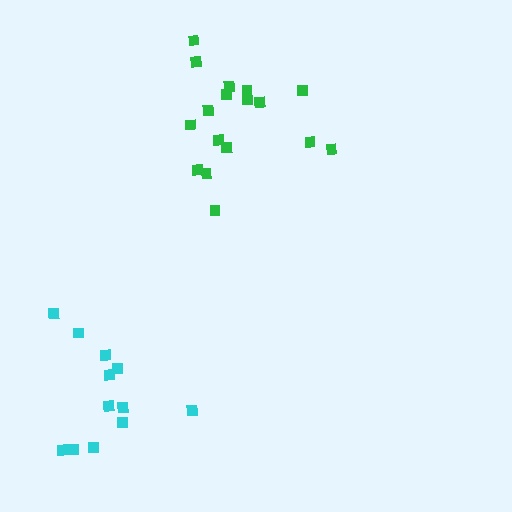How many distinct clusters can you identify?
There are 2 distinct clusters.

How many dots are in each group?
Group 1: 17 dots, Group 2: 12 dots (29 total).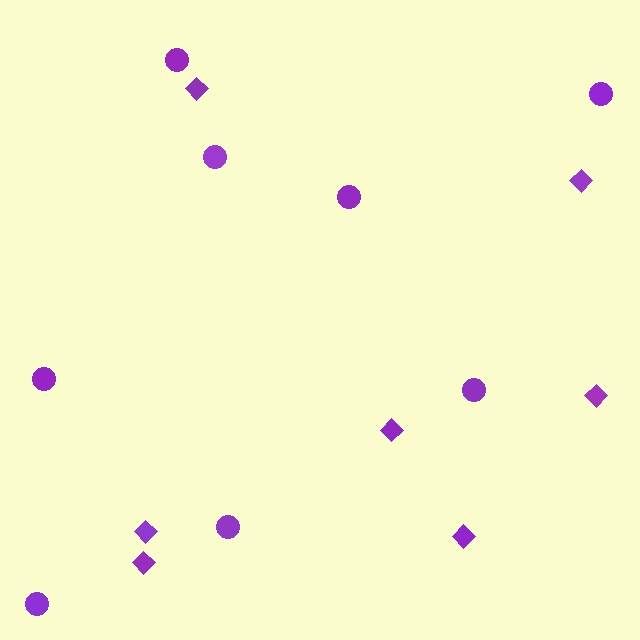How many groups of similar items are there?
There are 2 groups: one group of circles (8) and one group of diamonds (7).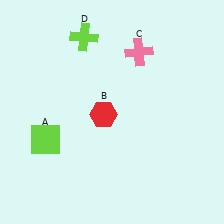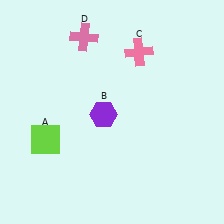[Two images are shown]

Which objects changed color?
B changed from red to purple. D changed from lime to pink.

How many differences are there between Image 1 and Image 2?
There are 2 differences between the two images.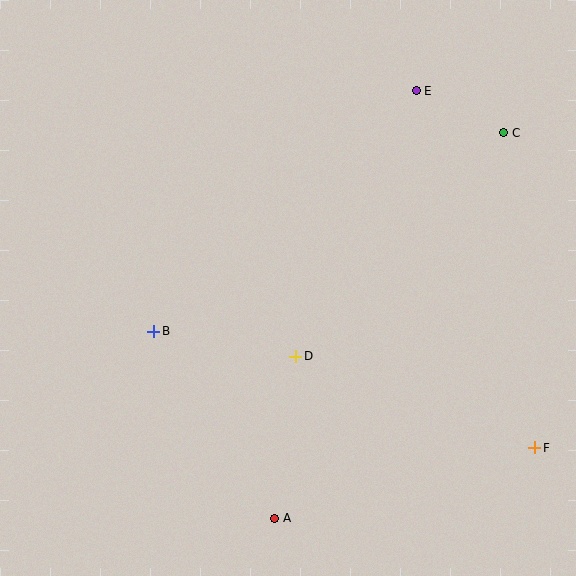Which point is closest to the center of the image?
Point D at (296, 356) is closest to the center.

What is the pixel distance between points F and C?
The distance between F and C is 316 pixels.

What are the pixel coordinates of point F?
Point F is at (535, 448).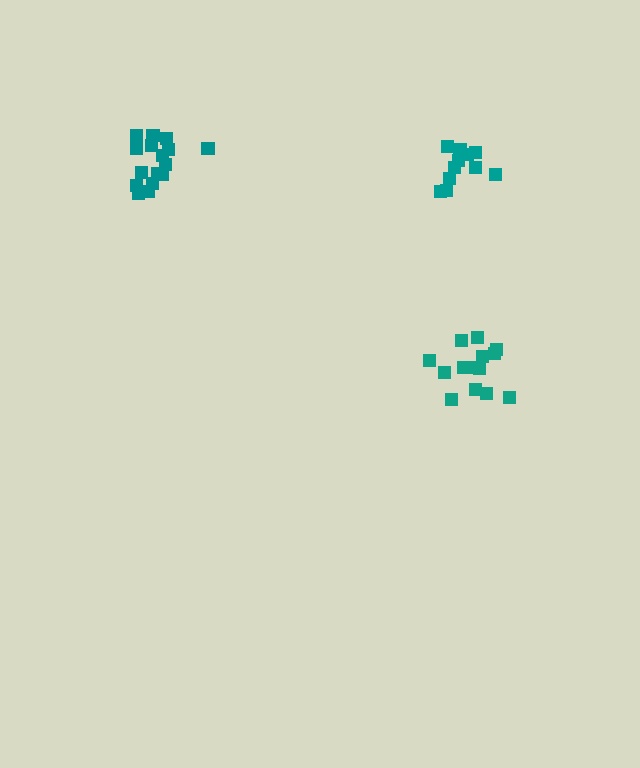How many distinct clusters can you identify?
There are 3 distinct clusters.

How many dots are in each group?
Group 1: 14 dots, Group 2: 16 dots, Group 3: 11 dots (41 total).